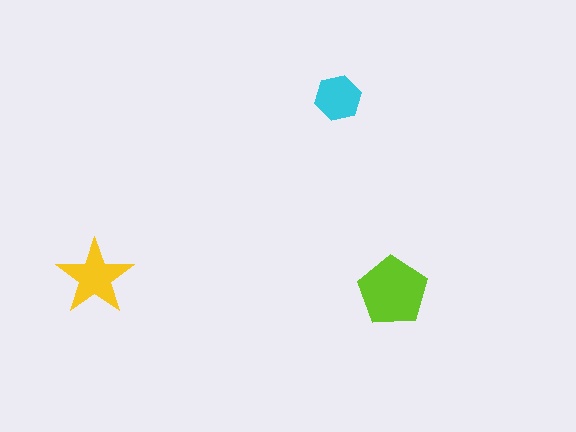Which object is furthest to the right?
The lime pentagon is rightmost.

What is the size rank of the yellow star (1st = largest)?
2nd.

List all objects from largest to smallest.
The lime pentagon, the yellow star, the cyan hexagon.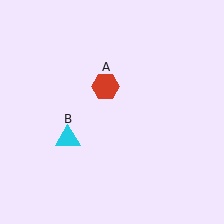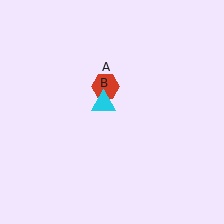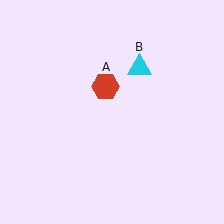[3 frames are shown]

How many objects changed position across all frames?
1 object changed position: cyan triangle (object B).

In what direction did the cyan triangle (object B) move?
The cyan triangle (object B) moved up and to the right.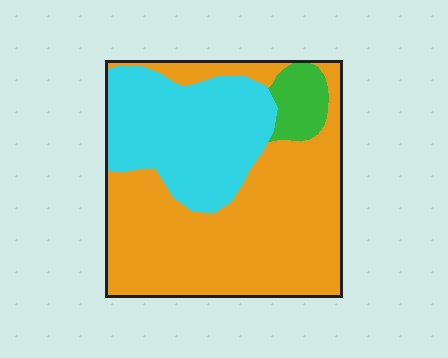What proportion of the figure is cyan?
Cyan covers around 30% of the figure.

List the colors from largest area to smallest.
From largest to smallest: orange, cyan, green.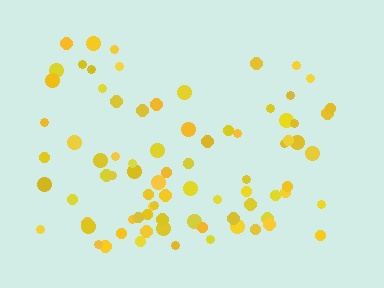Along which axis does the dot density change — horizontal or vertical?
Vertical.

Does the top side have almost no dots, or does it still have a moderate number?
Still a moderate number, just noticeably fewer than the bottom.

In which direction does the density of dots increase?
From top to bottom, with the bottom side densest.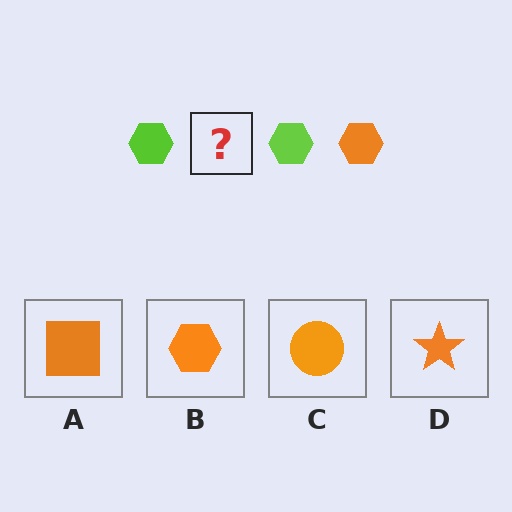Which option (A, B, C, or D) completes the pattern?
B.